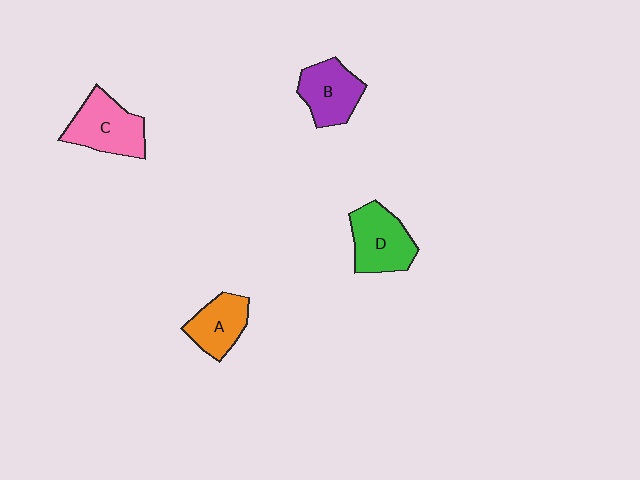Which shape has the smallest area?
Shape A (orange).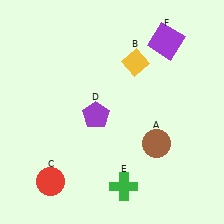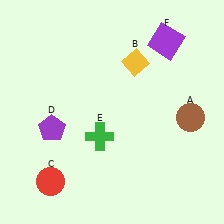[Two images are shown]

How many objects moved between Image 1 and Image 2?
3 objects moved between the two images.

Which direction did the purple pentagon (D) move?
The purple pentagon (D) moved left.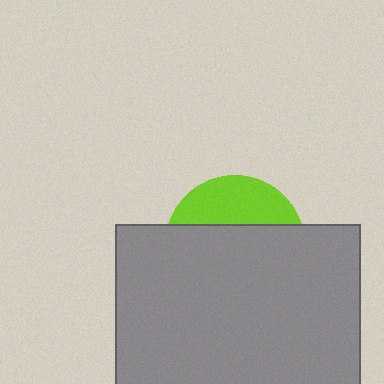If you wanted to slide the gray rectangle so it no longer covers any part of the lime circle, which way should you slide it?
Slide it down — that is the most direct way to separate the two shapes.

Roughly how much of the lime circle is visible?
A small part of it is visible (roughly 31%).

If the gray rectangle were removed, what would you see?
You would see the complete lime circle.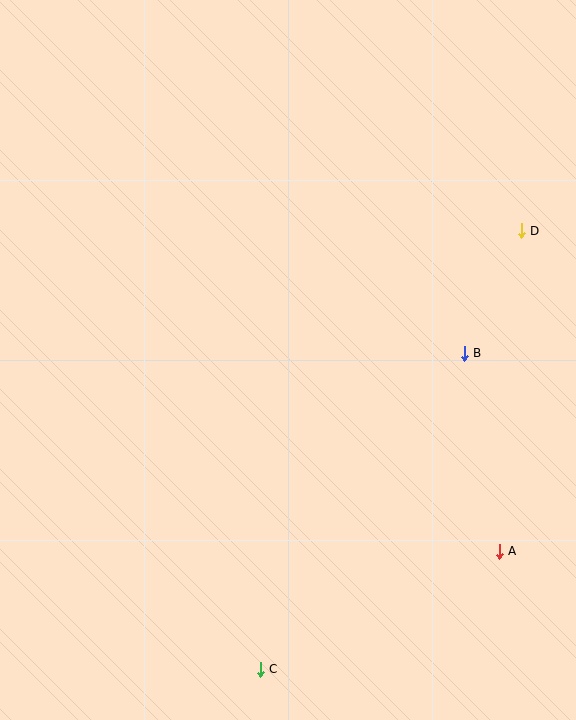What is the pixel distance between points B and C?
The distance between B and C is 376 pixels.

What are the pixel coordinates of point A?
Point A is at (499, 551).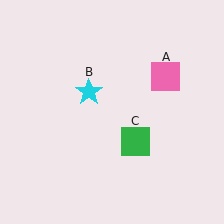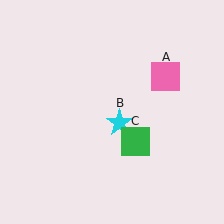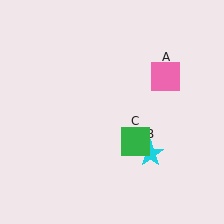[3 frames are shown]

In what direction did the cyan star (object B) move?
The cyan star (object B) moved down and to the right.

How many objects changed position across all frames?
1 object changed position: cyan star (object B).